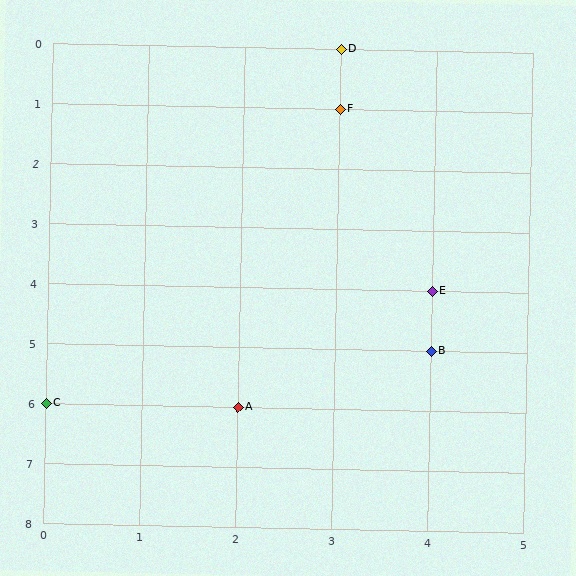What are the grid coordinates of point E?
Point E is at grid coordinates (4, 4).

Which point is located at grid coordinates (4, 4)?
Point E is at (4, 4).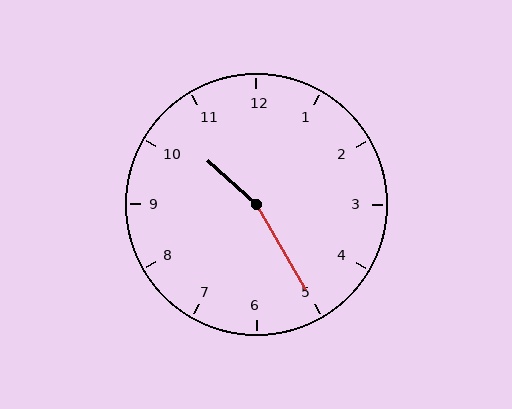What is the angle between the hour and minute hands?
Approximately 162 degrees.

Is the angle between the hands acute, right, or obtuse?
It is obtuse.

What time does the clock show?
10:25.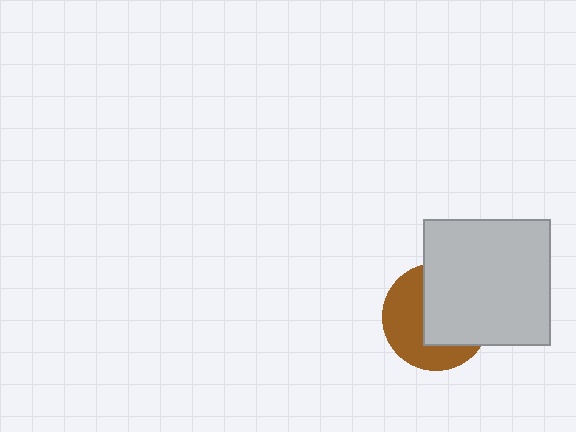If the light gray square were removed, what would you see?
You would see the complete brown circle.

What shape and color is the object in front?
The object in front is a light gray square.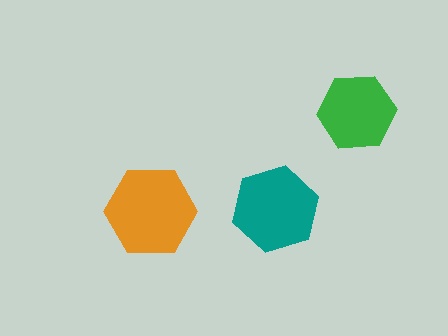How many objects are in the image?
There are 3 objects in the image.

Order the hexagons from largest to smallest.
the orange one, the teal one, the green one.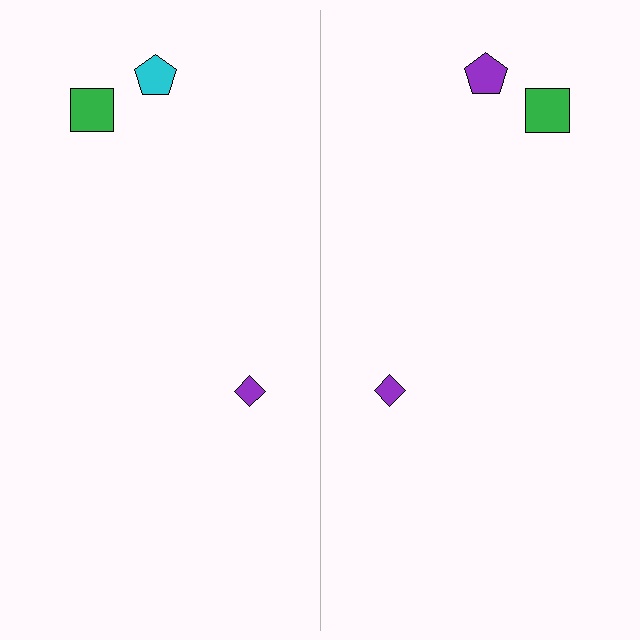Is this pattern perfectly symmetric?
No, the pattern is not perfectly symmetric. The purple pentagon on the right side breaks the symmetry — its mirror counterpart is cyan.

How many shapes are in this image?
There are 6 shapes in this image.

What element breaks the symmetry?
The purple pentagon on the right side breaks the symmetry — its mirror counterpart is cyan.